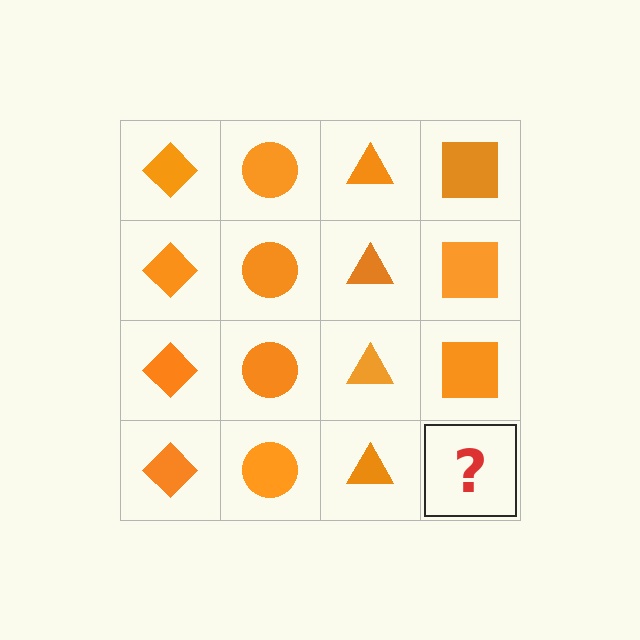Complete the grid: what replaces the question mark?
The question mark should be replaced with an orange square.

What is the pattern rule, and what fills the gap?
The rule is that each column has a consistent shape. The gap should be filled with an orange square.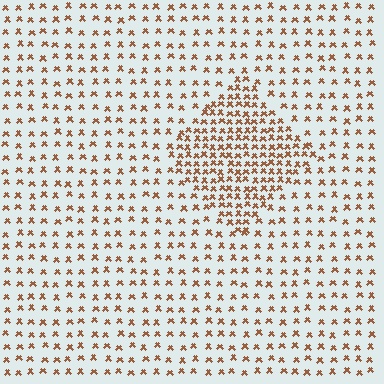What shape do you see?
I see a diamond.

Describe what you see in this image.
The image contains small brown elements arranged at two different densities. A diamond-shaped region is visible where the elements are more densely packed than the surrounding area.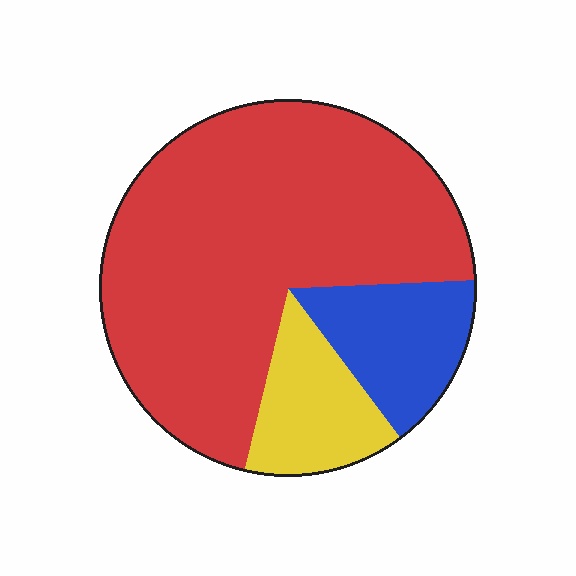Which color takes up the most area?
Red, at roughly 70%.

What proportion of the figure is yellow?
Yellow takes up about one eighth (1/8) of the figure.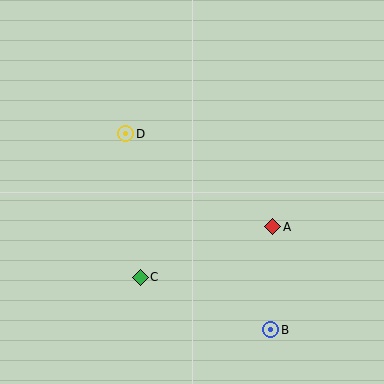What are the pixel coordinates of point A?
Point A is at (273, 227).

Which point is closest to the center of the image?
Point A at (273, 227) is closest to the center.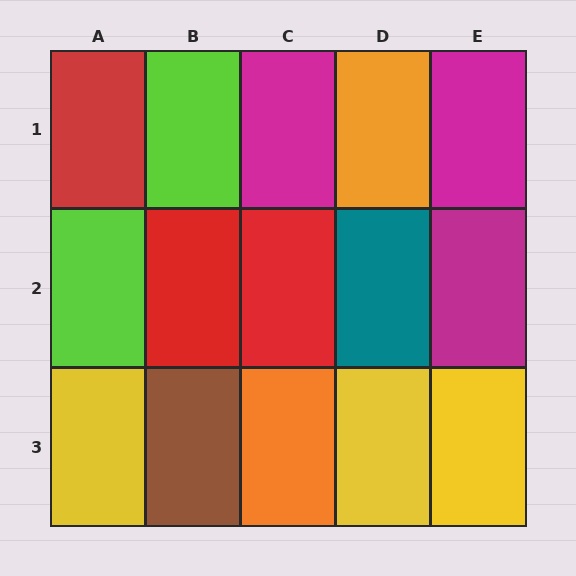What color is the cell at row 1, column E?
Magenta.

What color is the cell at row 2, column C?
Red.